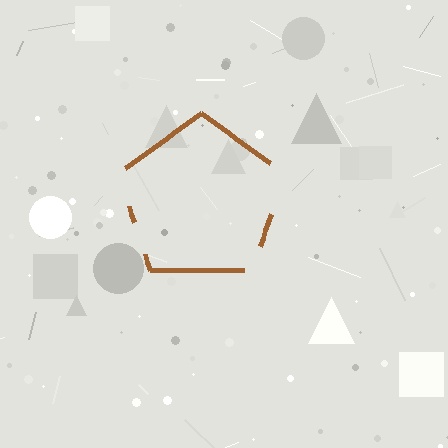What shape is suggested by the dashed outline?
The dashed outline suggests a pentagon.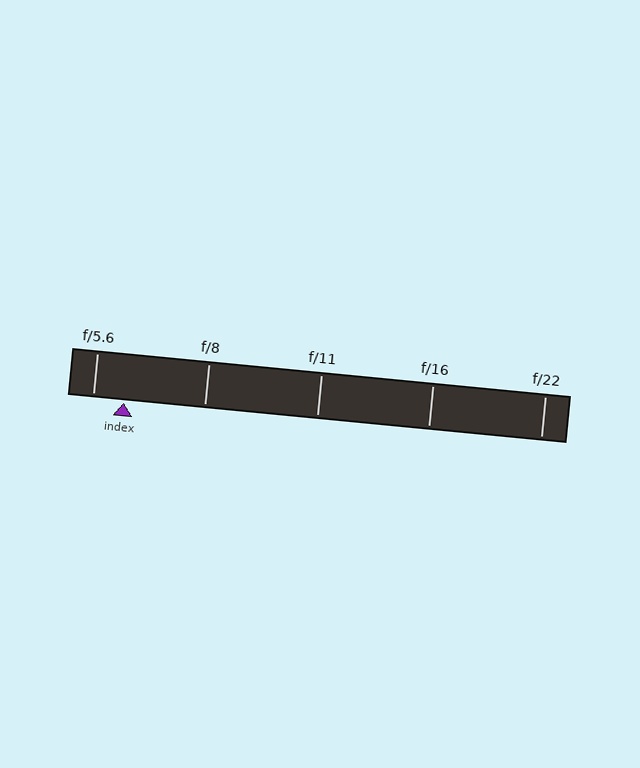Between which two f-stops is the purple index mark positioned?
The index mark is between f/5.6 and f/8.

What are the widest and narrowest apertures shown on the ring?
The widest aperture shown is f/5.6 and the narrowest is f/22.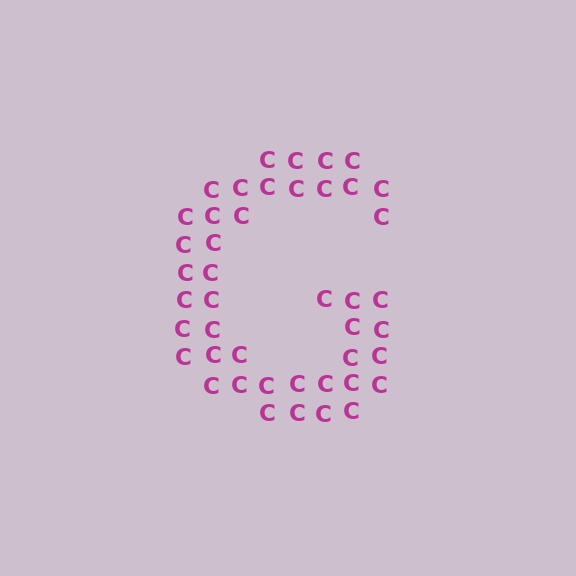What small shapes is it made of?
It is made of small letter C's.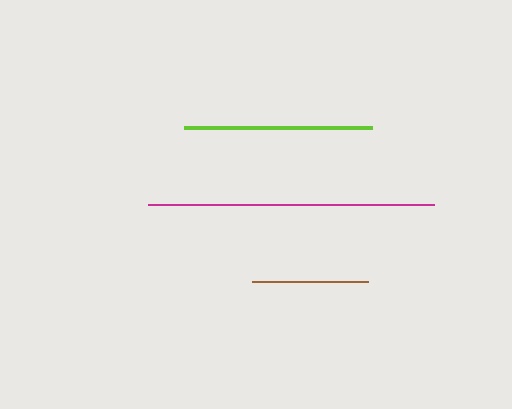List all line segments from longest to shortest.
From longest to shortest: magenta, lime, brown.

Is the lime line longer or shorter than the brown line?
The lime line is longer than the brown line.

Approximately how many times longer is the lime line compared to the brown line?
The lime line is approximately 1.6 times the length of the brown line.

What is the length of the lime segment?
The lime segment is approximately 188 pixels long.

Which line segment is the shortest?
The brown line is the shortest at approximately 116 pixels.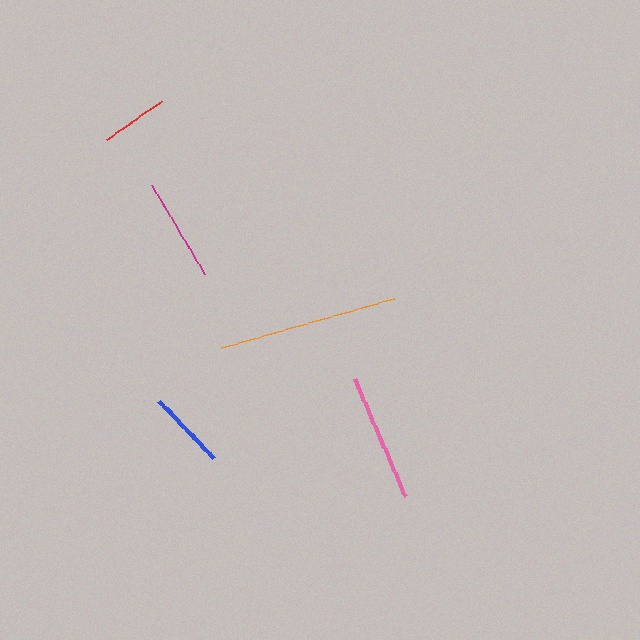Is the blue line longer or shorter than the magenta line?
The magenta line is longer than the blue line.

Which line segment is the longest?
The orange line is the longest at approximately 179 pixels.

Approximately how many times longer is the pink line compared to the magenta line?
The pink line is approximately 1.2 times the length of the magenta line.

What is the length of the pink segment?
The pink segment is approximately 129 pixels long.